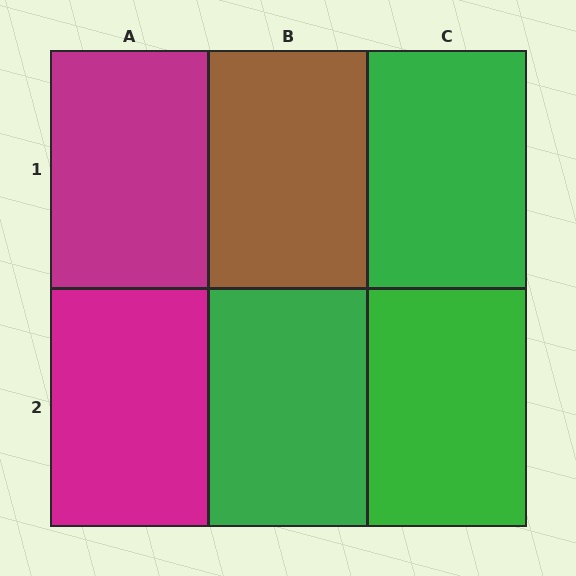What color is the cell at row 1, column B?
Brown.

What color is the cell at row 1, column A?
Magenta.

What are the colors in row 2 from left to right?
Magenta, green, green.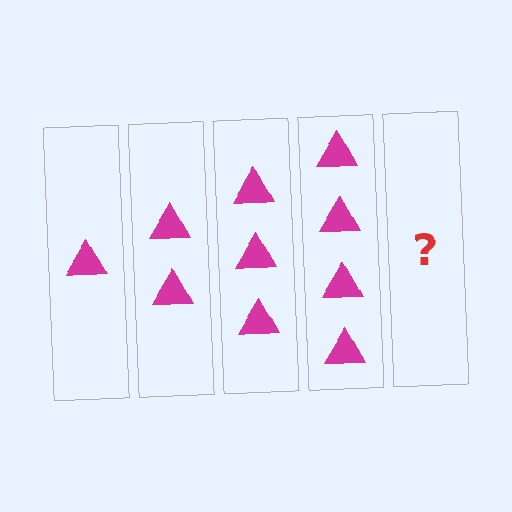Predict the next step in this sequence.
The next step is 5 triangles.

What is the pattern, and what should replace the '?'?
The pattern is that each step adds one more triangle. The '?' should be 5 triangles.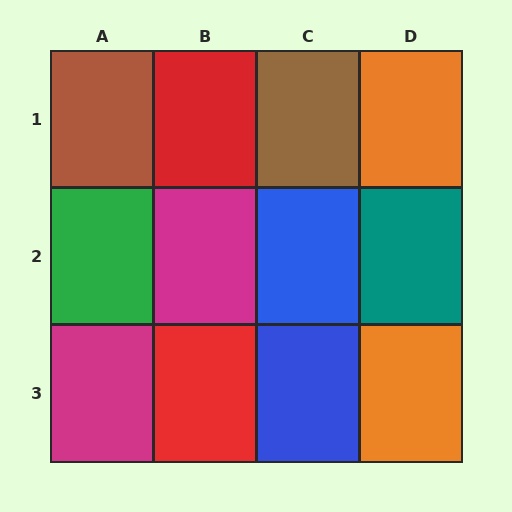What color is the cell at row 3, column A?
Magenta.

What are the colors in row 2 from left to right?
Green, magenta, blue, teal.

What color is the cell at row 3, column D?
Orange.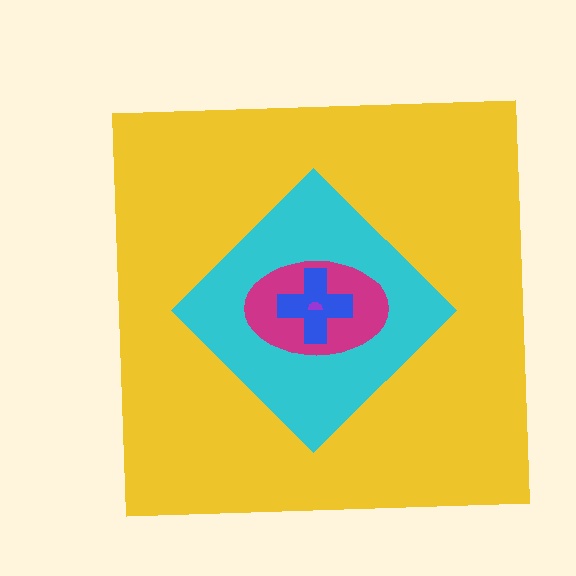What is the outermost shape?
The yellow square.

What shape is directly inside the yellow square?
The cyan diamond.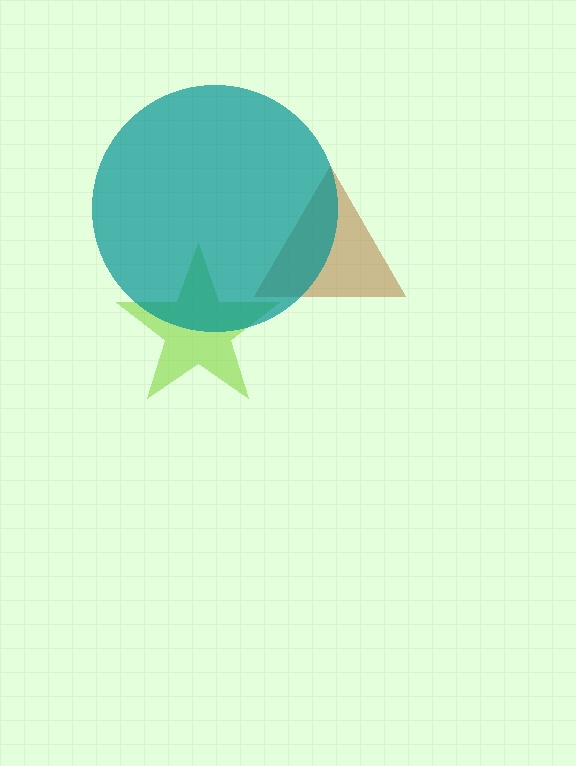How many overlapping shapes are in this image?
There are 3 overlapping shapes in the image.